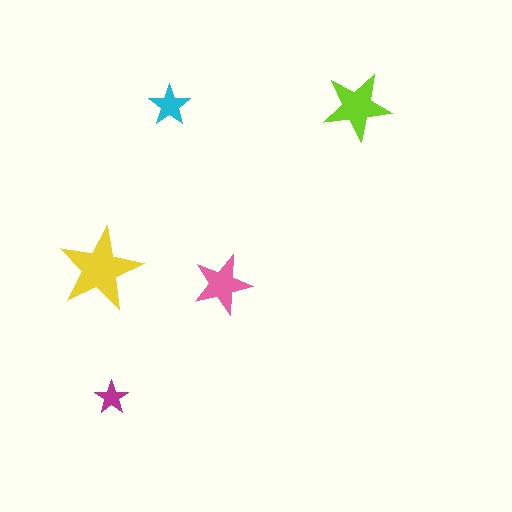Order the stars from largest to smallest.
the yellow one, the lime one, the pink one, the cyan one, the magenta one.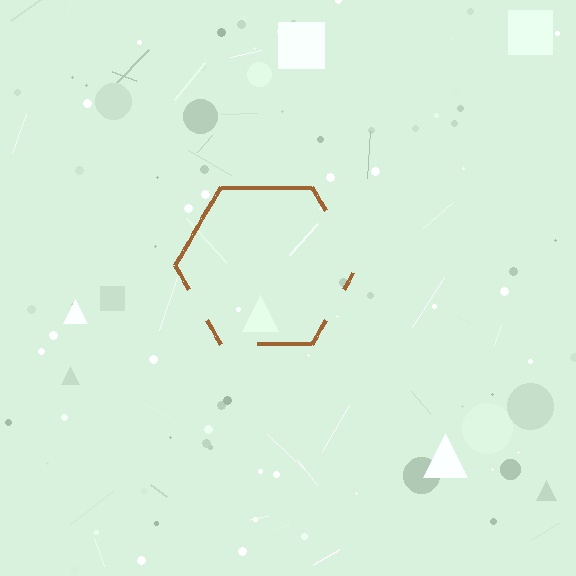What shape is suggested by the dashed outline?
The dashed outline suggests a hexagon.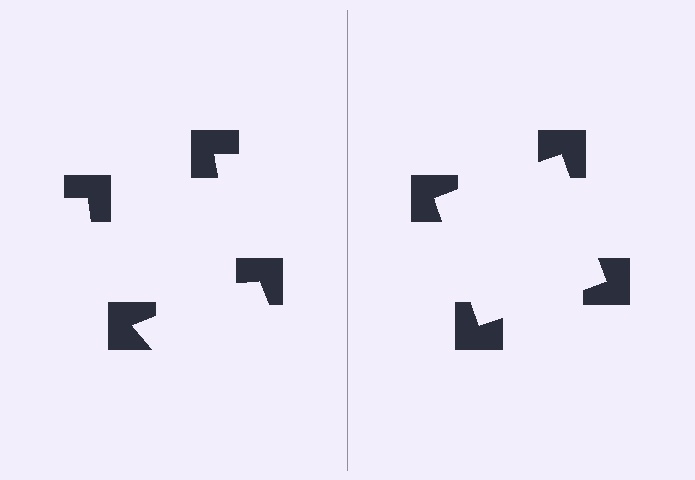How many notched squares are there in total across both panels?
8 — 4 on each side.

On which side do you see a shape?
An illusory square appears on the right side. On the left side the wedge cuts are rotated, so no coherent shape forms.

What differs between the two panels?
The notched squares are positioned identically on both sides; only the wedge orientations differ. On the right they align to a square; on the left they are misaligned.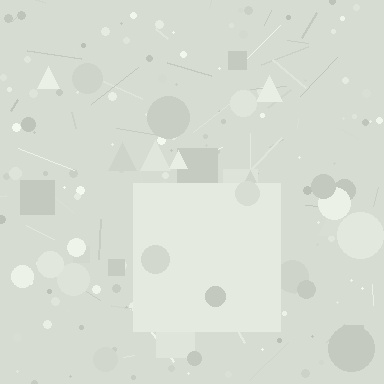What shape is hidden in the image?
A square is hidden in the image.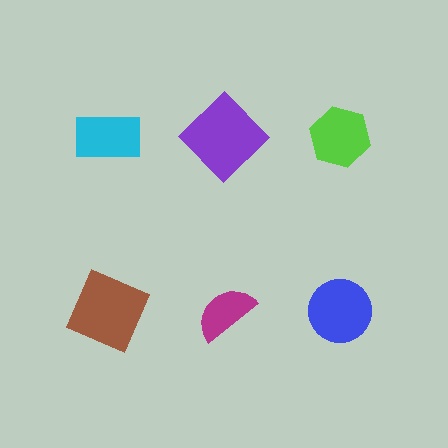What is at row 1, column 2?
A purple diamond.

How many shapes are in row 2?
3 shapes.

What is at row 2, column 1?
A brown square.